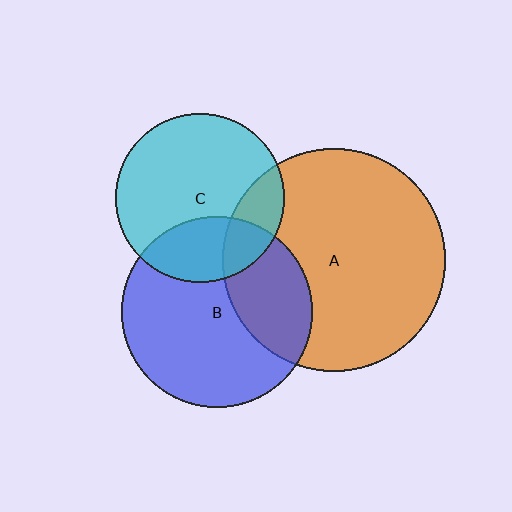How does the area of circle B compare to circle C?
Approximately 1.3 times.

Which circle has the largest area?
Circle A (orange).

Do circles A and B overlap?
Yes.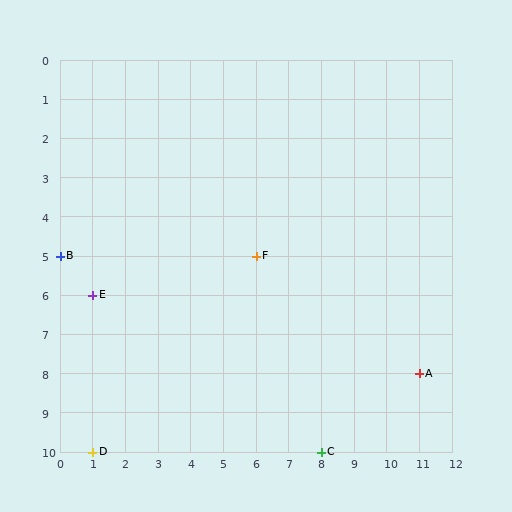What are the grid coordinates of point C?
Point C is at grid coordinates (8, 10).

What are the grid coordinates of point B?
Point B is at grid coordinates (0, 5).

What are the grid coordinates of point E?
Point E is at grid coordinates (1, 6).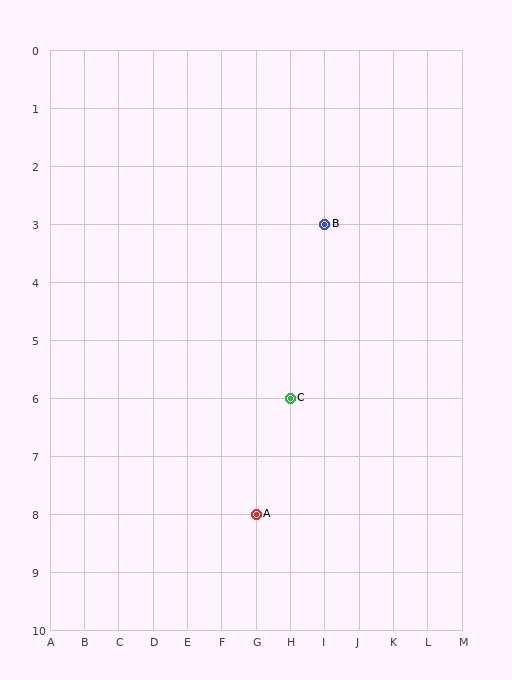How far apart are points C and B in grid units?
Points C and B are 1 column and 3 rows apart (about 3.2 grid units diagonally).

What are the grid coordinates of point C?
Point C is at grid coordinates (H, 6).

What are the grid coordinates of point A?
Point A is at grid coordinates (G, 8).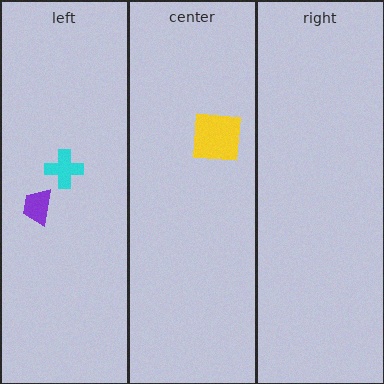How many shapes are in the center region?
1.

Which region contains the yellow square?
The center region.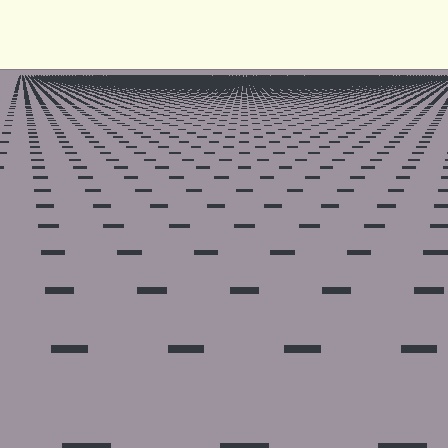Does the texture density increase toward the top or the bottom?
Density increases toward the top.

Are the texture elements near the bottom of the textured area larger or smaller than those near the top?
Larger. Near the bottom, elements are closer to the viewer and appear at a bigger on-screen size.